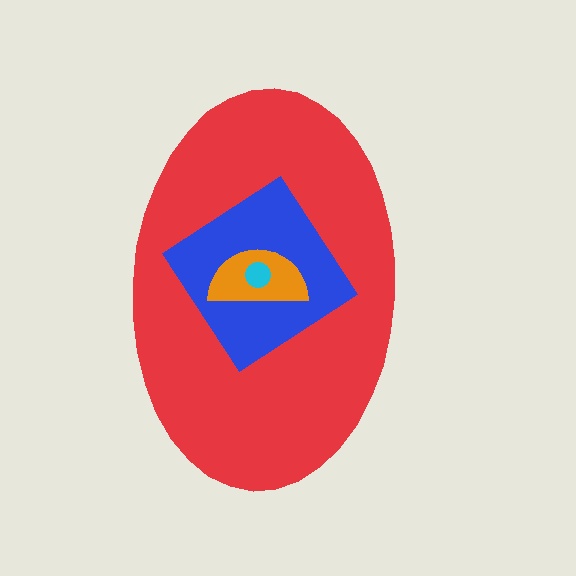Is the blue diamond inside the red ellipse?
Yes.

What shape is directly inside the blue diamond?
The orange semicircle.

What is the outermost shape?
The red ellipse.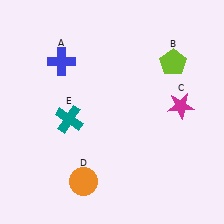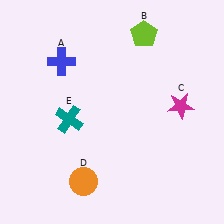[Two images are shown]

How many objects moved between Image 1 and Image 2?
1 object moved between the two images.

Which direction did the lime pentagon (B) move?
The lime pentagon (B) moved left.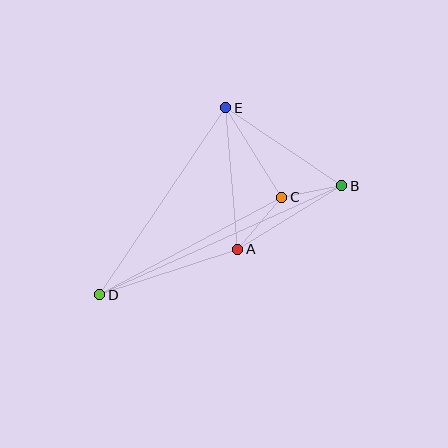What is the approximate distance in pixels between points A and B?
The distance between A and B is approximately 122 pixels.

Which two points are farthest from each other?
Points B and D are farthest from each other.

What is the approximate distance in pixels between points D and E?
The distance between D and E is approximately 225 pixels.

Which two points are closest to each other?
Points B and C are closest to each other.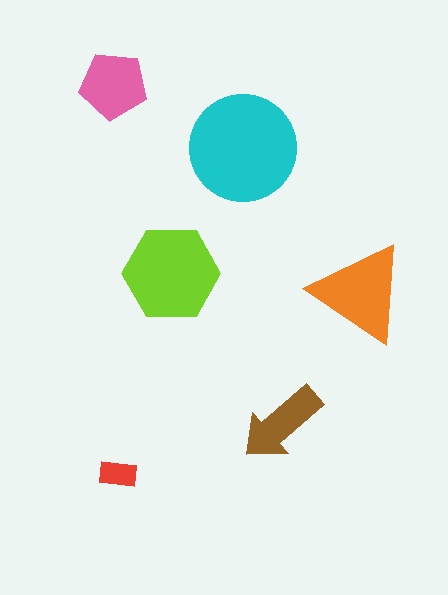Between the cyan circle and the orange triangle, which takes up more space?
The cyan circle.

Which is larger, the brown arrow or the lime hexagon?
The lime hexagon.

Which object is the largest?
The cyan circle.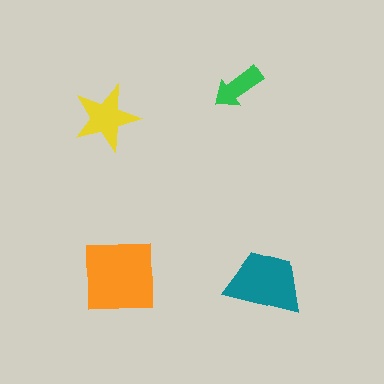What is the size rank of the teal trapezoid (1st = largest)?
2nd.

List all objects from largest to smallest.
The orange square, the teal trapezoid, the yellow star, the green arrow.